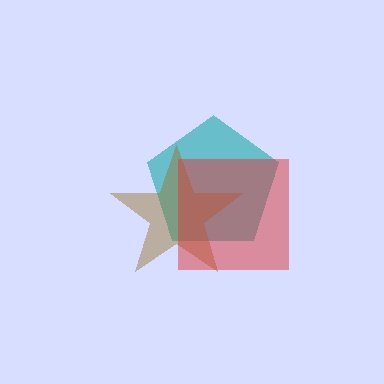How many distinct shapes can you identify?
There are 3 distinct shapes: a teal pentagon, a brown star, a red square.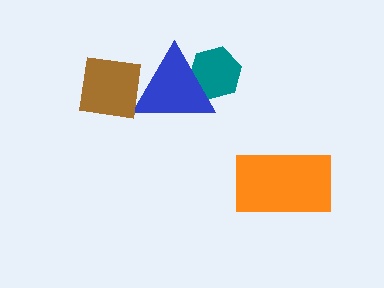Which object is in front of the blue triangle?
The brown square is in front of the blue triangle.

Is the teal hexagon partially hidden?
Yes, it is partially covered by another shape.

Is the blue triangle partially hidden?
Yes, it is partially covered by another shape.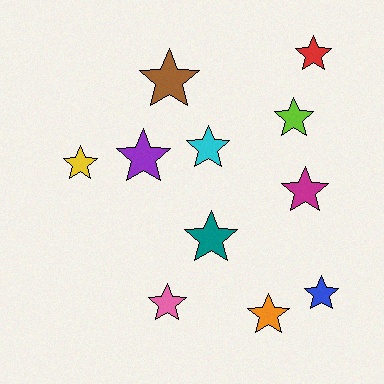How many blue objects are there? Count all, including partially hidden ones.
There is 1 blue object.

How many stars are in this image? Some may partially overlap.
There are 11 stars.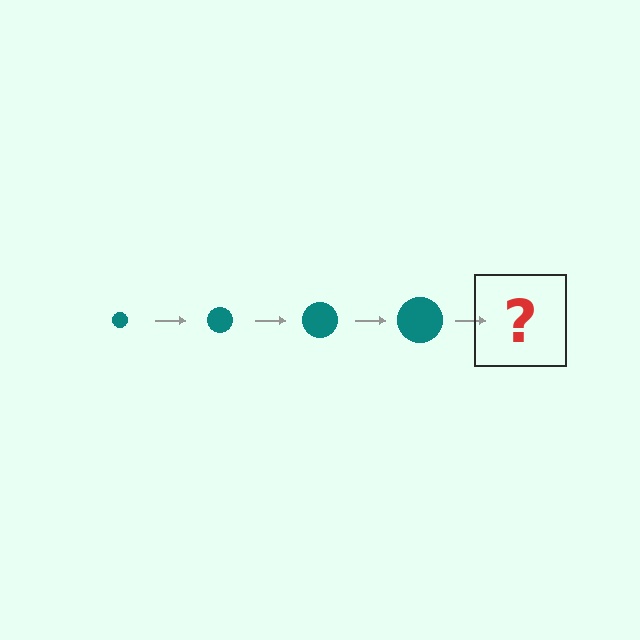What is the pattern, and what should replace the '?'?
The pattern is that the circle gets progressively larger each step. The '?' should be a teal circle, larger than the previous one.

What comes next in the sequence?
The next element should be a teal circle, larger than the previous one.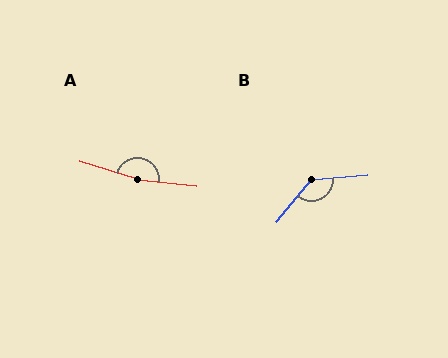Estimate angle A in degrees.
Approximately 169 degrees.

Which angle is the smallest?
B, at approximately 134 degrees.